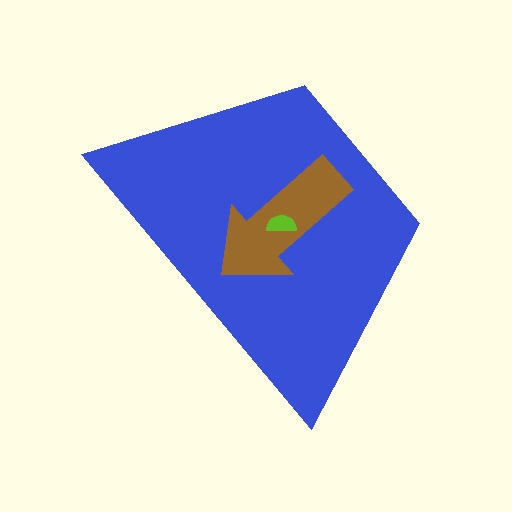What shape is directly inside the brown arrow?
The lime semicircle.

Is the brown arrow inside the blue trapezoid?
Yes.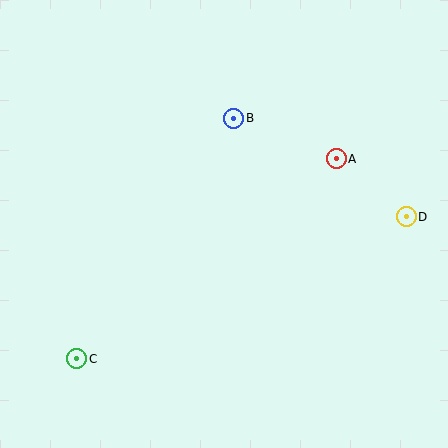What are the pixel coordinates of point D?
Point D is at (406, 217).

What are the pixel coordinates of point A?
Point A is at (336, 159).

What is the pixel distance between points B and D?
The distance between B and D is 199 pixels.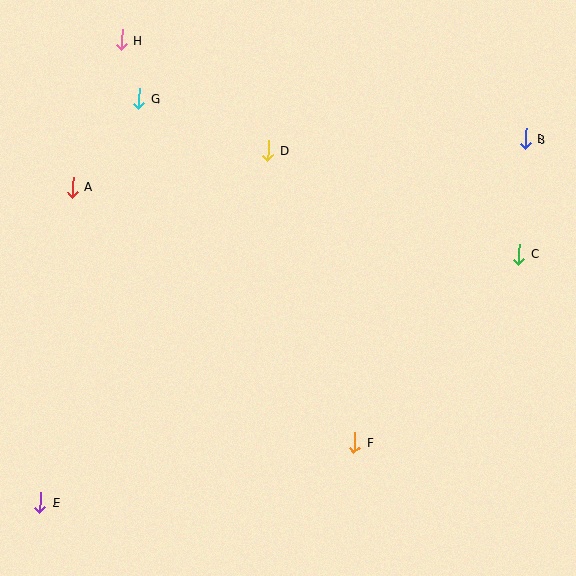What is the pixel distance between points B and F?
The distance between B and F is 349 pixels.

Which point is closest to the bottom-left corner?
Point E is closest to the bottom-left corner.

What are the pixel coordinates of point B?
Point B is at (526, 139).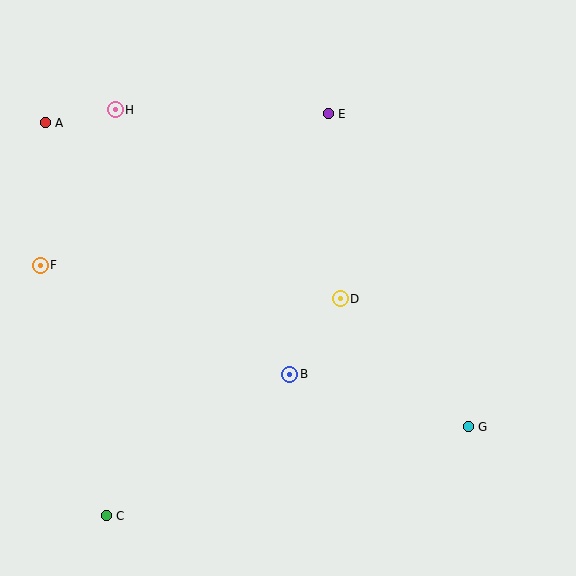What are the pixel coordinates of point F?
Point F is at (40, 265).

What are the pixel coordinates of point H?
Point H is at (115, 110).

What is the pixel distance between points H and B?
The distance between H and B is 316 pixels.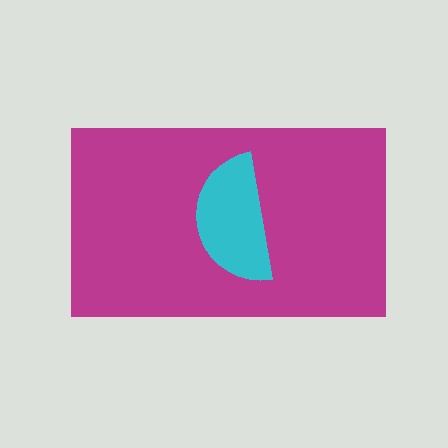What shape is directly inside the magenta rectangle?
The cyan semicircle.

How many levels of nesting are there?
2.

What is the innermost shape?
The cyan semicircle.